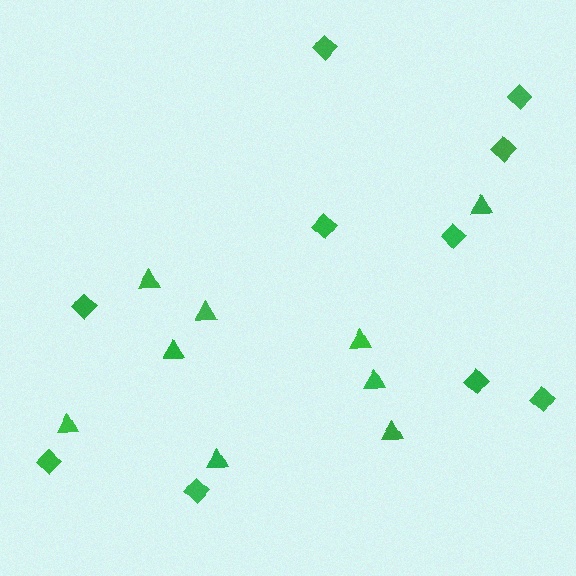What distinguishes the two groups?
There are 2 groups: one group of diamonds (10) and one group of triangles (9).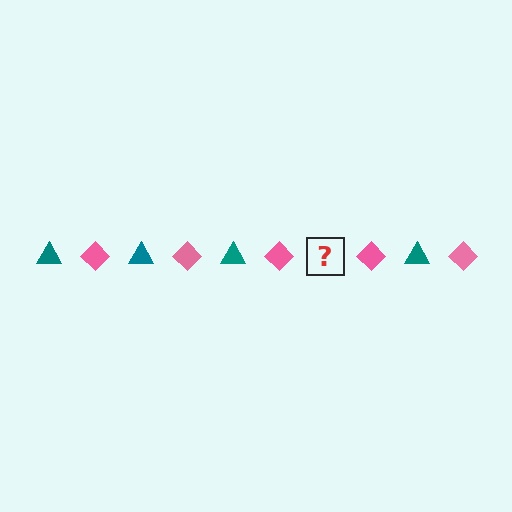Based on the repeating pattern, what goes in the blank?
The blank should be a teal triangle.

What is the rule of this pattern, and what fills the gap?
The rule is that the pattern alternates between teal triangle and pink diamond. The gap should be filled with a teal triangle.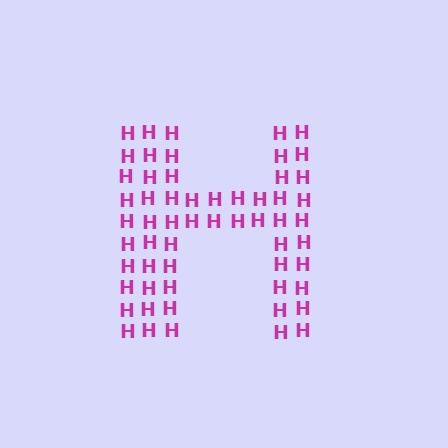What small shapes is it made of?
It is made of small letter H's.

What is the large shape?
The large shape is the letter H.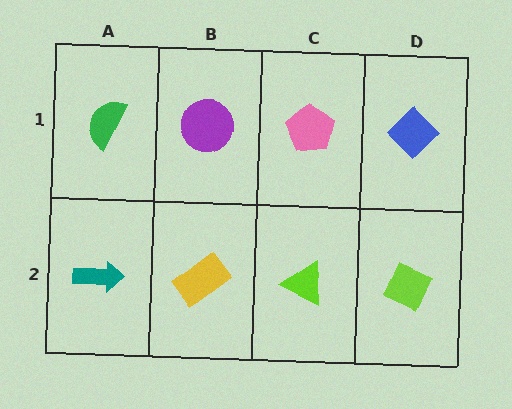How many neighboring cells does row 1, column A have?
2.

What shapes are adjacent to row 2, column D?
A blue diamond (row 1, column D), a lime triangle (row 2, column C).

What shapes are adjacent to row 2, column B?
A purple circle (row 1, column B), a teal arrow (row 2, column A), a lime triangle (row 2, column C).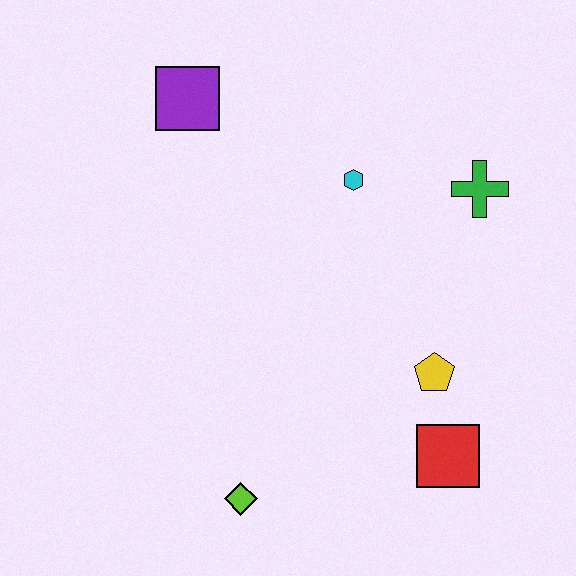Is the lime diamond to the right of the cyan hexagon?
No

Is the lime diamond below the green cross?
Yes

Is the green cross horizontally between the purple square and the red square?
No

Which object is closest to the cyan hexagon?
The green cross is closest to the cyan hexagon.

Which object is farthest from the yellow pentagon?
The purple square is farthest from the yellow pentagon.